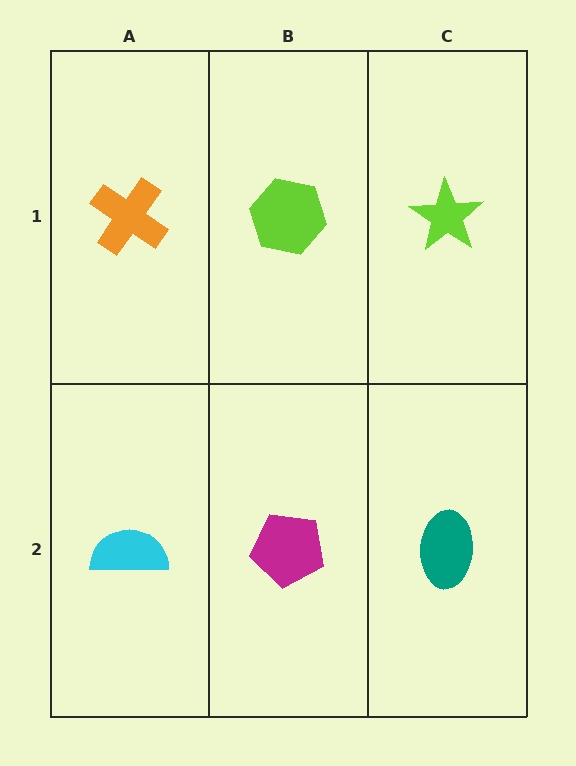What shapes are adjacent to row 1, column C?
A teal ellipse (row 2, column C), a lime hexagon (row 1, column B).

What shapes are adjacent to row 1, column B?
A magenta pentagon (row 2, column B), an orange cross (row 1, column A), a lime star (row 1, column C).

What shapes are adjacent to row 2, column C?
A lime star (row 1, column C), a magenta pentagon (row 2, column B).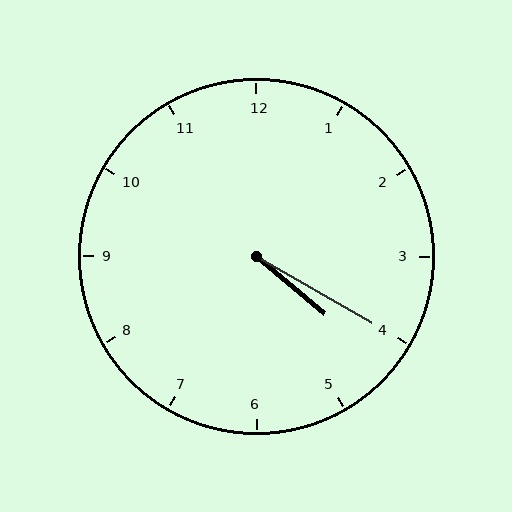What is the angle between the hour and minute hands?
Approximately 10 degrees.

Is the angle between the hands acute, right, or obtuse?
It is acute.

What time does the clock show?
4:20.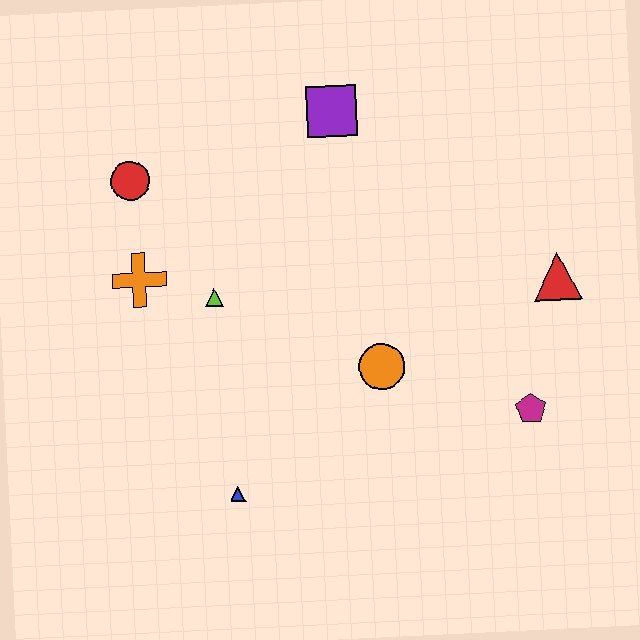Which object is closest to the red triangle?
The magenta pentagon is closest to the red triangle.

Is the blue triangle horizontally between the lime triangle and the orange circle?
Yes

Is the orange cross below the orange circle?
No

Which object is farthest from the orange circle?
The red circle is farthest from the orange circle.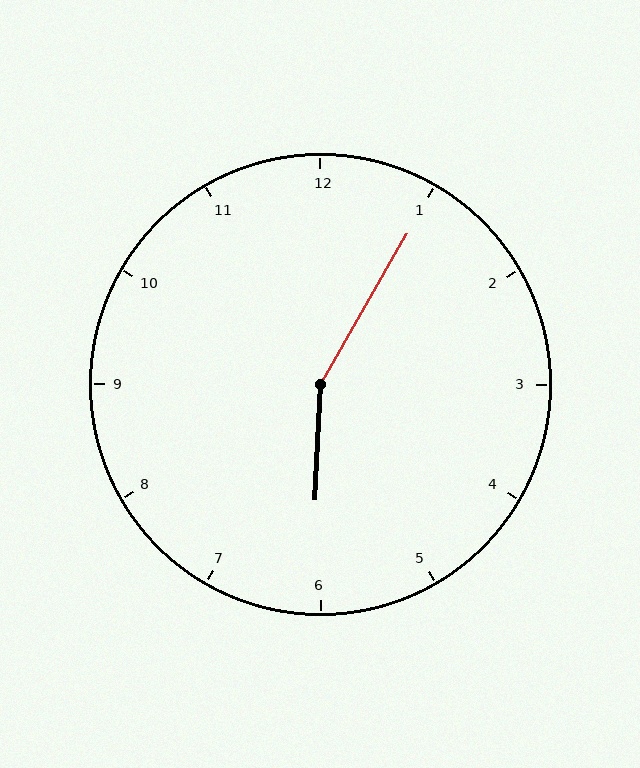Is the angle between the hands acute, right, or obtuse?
It is obtuse.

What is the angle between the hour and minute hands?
Approximately 152 degrees.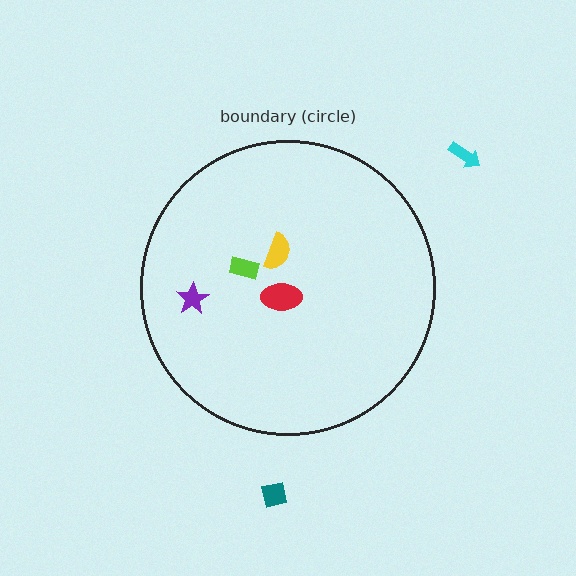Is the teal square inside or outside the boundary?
Outside.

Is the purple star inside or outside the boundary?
Inside.